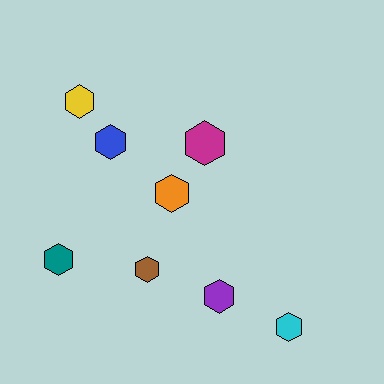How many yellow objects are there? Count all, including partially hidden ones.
There is 1 yellow object.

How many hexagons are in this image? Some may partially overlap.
There are 8 hexagons.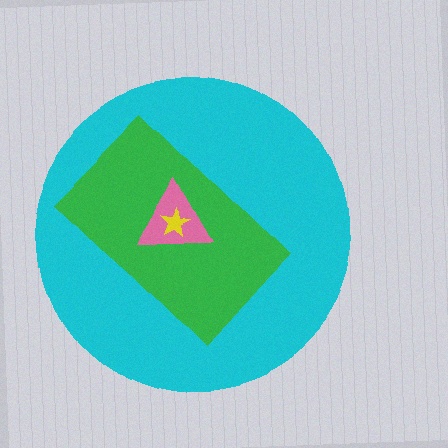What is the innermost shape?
The yellow star.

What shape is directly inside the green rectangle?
The pink triangle.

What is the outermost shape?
The cyan circle.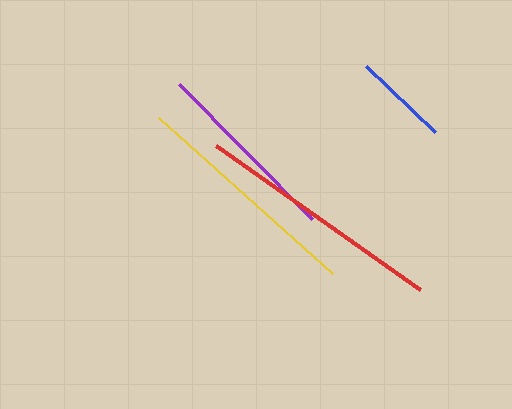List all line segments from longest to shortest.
From longest to shortest: red, yellow, purple, blue.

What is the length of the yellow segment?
The yellow segment is approximately 234 pixels long.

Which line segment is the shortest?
The blue line is the shortest at approximately 96 pixels.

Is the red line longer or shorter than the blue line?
The red line is longer than the blue line.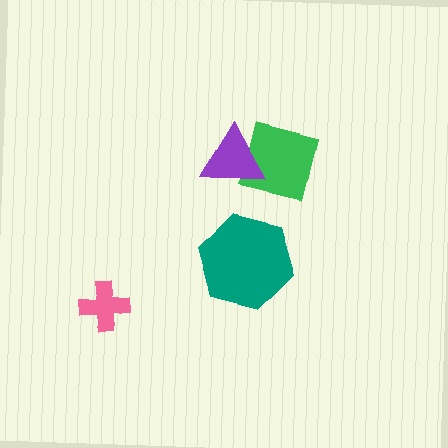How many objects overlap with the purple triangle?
1 object overlaps with the purple triangle.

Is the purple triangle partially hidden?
No, no other shape covers it.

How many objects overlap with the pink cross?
0 objects overlap with the pink cross.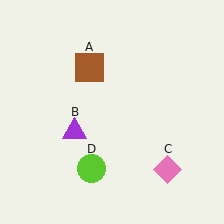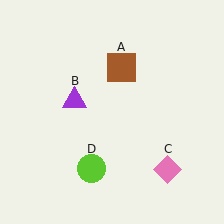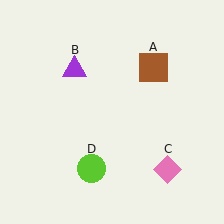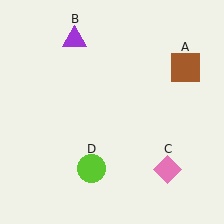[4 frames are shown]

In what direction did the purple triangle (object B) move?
The purple triangle (object B) moved up.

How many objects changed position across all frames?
2 objects changed position: brown square (object A), purple triangle (object B).